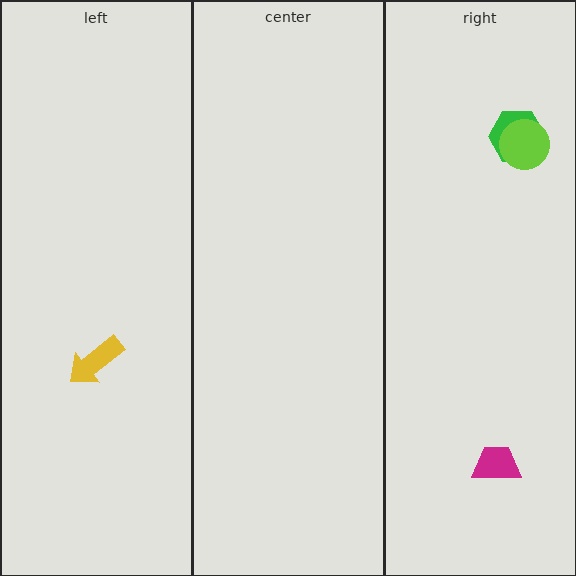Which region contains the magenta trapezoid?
The right region.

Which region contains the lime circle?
The right region.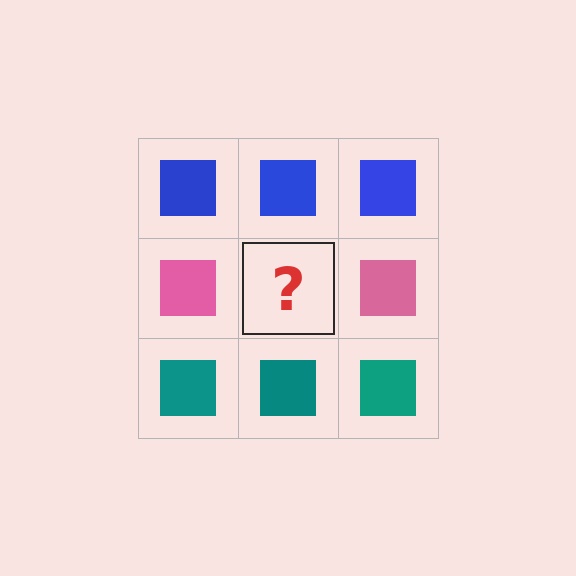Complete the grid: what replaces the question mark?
The question mark should be replaced with a pink square.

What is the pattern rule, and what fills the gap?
The rule is that each row has a consistent color. The gap should be filled with a pink square.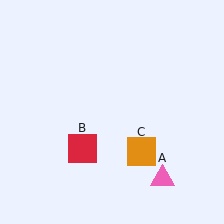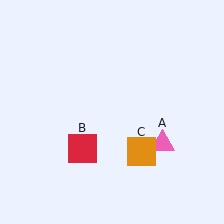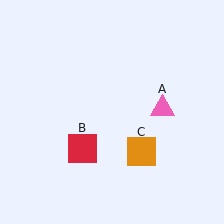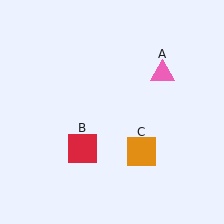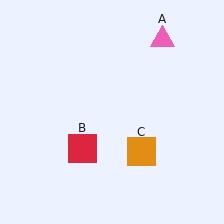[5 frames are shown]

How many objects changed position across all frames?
1 object changed position: pink triangle (object A).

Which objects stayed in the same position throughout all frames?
Red square (object B) and orange square (object C) remained stationary.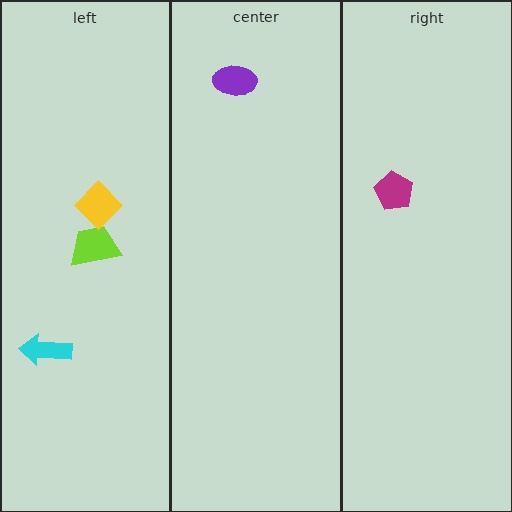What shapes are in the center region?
The purple ellipse.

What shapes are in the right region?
The magenta pentagon.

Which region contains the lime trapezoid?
The left region.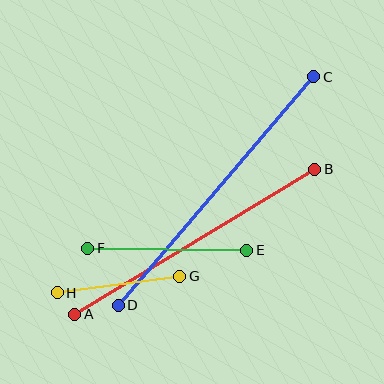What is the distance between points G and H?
The distance is approximately 124 pixels.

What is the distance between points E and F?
The distance is approximately 159 pixels.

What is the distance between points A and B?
The distance is approximately 280 pixels.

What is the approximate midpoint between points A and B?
The midpoint is at approximately (195, 242) pixels.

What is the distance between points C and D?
The distance is approximately 301 pixels.